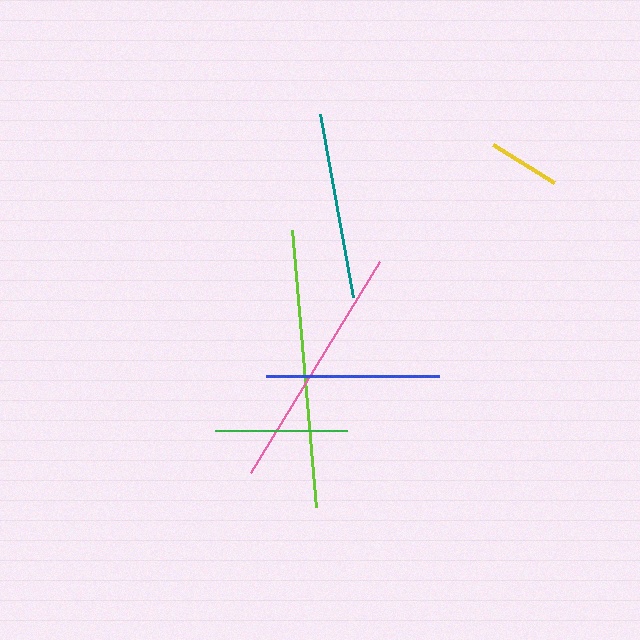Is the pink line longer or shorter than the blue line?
The pink line is longer than the blue line.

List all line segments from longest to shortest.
From longest to shortest: lime, pink, teal, blue, green, yellow.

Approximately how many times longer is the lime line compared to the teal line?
The lime line is approximately 1.5 times the length of the teal line.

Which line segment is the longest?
The lime line is the longest at approximately 278 pixels.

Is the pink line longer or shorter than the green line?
The pink line is longer than the green line.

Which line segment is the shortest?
The yellow line is the shortest at approximately 72 pixels.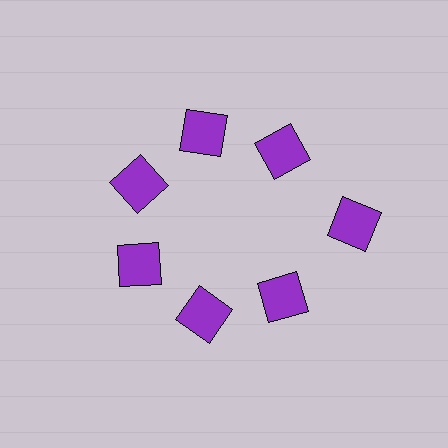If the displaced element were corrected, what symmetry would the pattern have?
It would have 7-fold rotational symmetry — the pattern would map onto itself every 51 degrees.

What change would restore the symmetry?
The symmetry would be restored by moving it inward, back onto the ring so that all 7 squares sit at equal angles and equal distance from the center.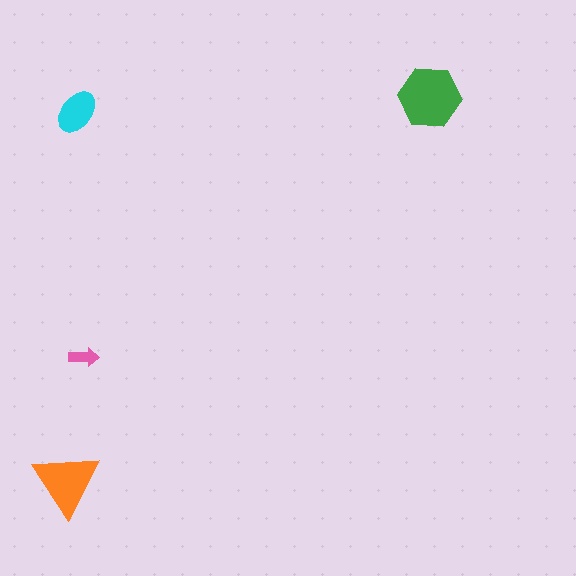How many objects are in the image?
There are 4 objects in the image.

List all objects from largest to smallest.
The green hexagon, the orange triangle, the cyan ellipse, the pink arrow.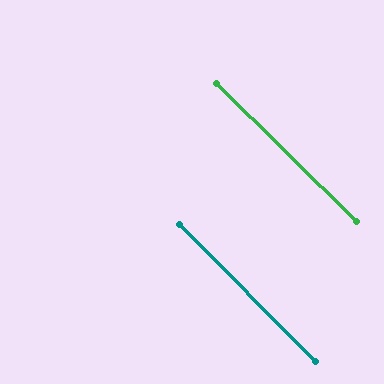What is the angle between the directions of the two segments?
Approximately 0 degrees.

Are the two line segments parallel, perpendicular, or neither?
Parallel — their directions differ by only 0.3°.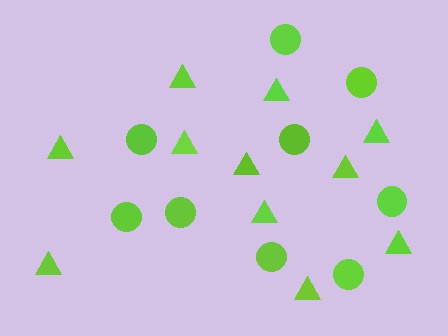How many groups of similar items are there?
There are 2 groups: one group of circles (9) and one group of triangles (11).